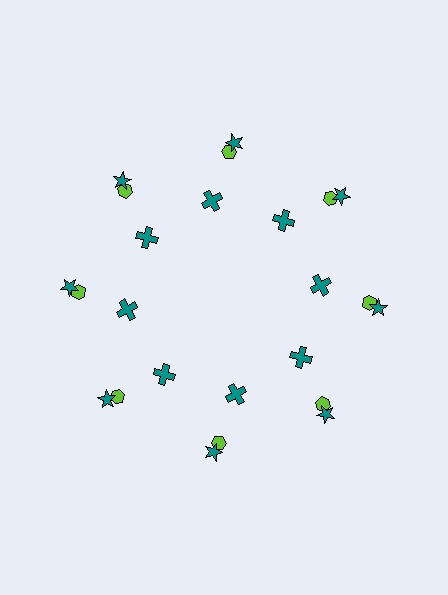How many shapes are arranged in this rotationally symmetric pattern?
There are 24 shapes, arranged in 8 groups of 3.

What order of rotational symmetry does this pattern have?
This pattern has 8-fold rotational symmetry.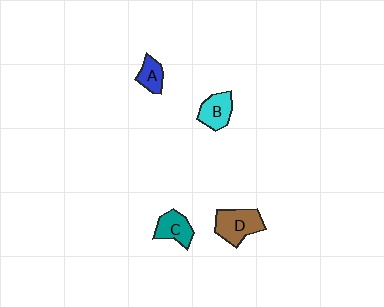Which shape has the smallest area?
Shape A (blue).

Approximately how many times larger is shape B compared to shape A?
Approximately 1.4 times.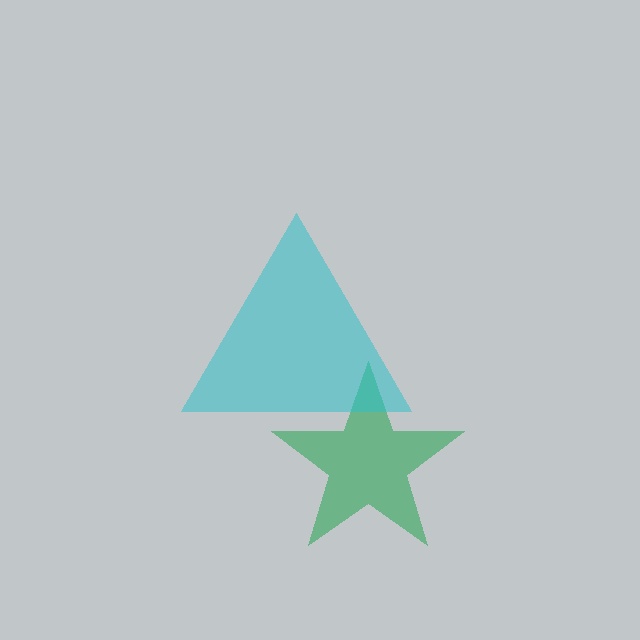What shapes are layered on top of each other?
The layered shapes are: a green star, a cyan triangle.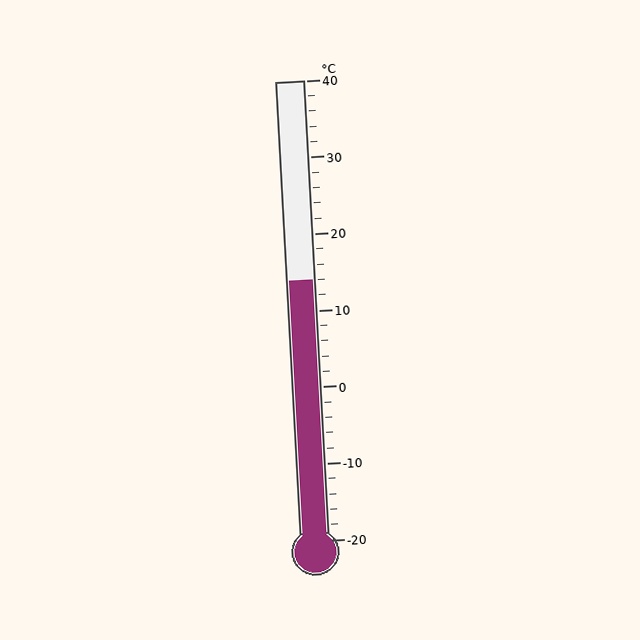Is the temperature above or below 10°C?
The temperature is above 10°C.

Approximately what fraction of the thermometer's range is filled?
The thermometer is filled to approximately 55% of its range.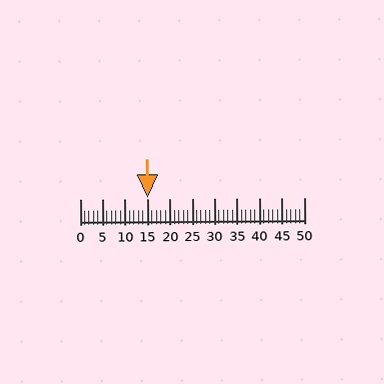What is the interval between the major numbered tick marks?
The major tick marks are spaced 5 units apart.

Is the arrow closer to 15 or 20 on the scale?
The arrow is closer to 15.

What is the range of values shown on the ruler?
The ruler shows values from 0 to 50.